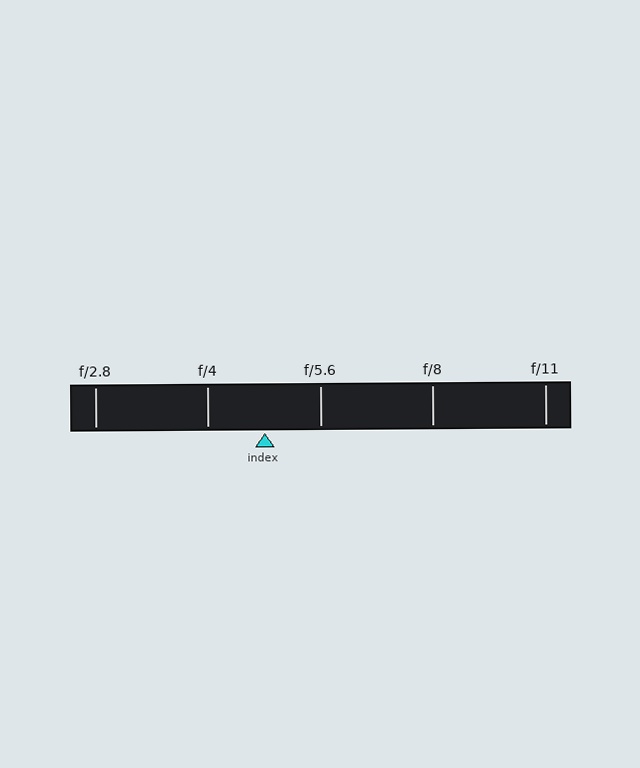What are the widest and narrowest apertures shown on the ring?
The widest aperture shown is f/2.8 and the narrowest is f/11.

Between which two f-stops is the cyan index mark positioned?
The index mark is between f/4 and f/5.6.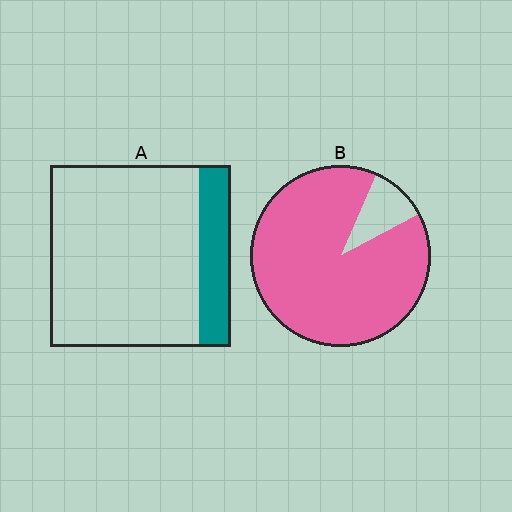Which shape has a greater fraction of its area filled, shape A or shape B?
Shape B.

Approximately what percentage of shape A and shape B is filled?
A is approximately 20% and B is approximately 90%.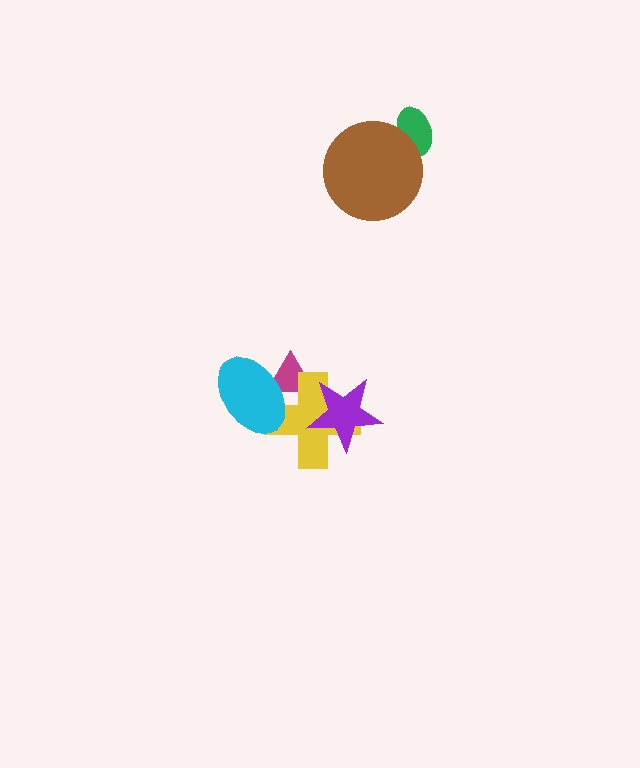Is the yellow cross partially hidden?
Yes, it is partially covered by another shape.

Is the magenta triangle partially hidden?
Yes, it is partially covered by another shape.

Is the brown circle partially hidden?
No, no other shape covers it.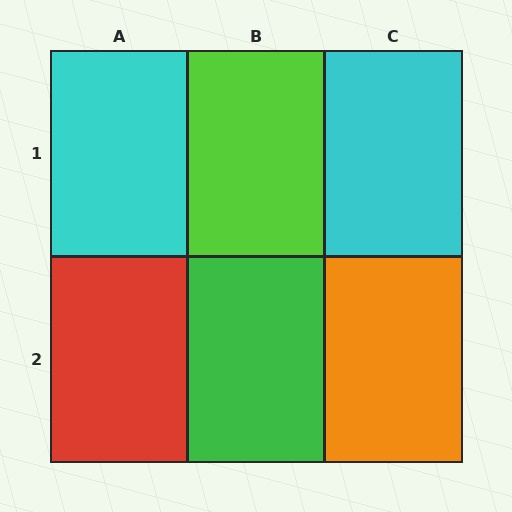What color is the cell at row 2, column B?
Green.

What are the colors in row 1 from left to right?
Cyan, lime, cyan.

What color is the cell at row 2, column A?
Red.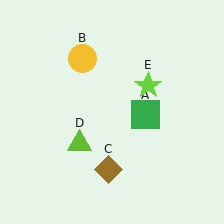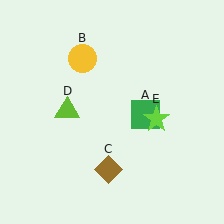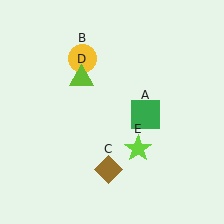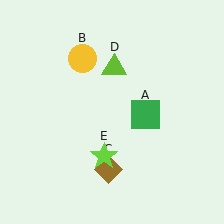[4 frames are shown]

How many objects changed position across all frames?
2 objects changed position: lime triangle (object D), lime star (object E).